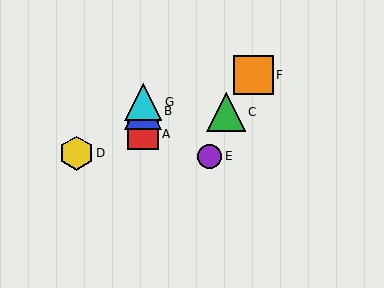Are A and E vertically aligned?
No, A is at x≈143 and E is at x≈209.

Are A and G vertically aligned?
Yes, both are at x≈143.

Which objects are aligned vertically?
Objects A, B, G are aligned vertically.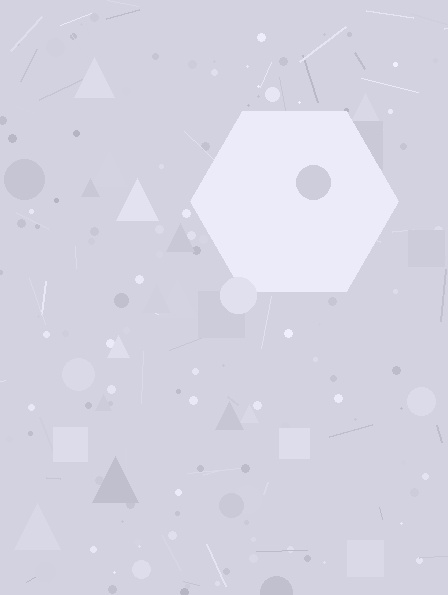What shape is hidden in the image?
A hexagon is hidden in the image.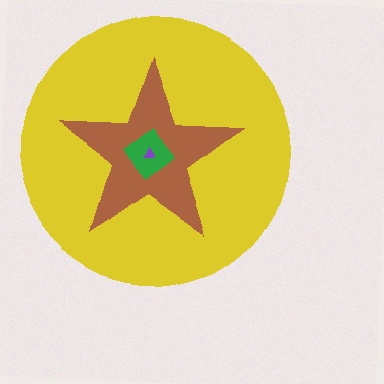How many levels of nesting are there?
4.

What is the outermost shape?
The yellow circle.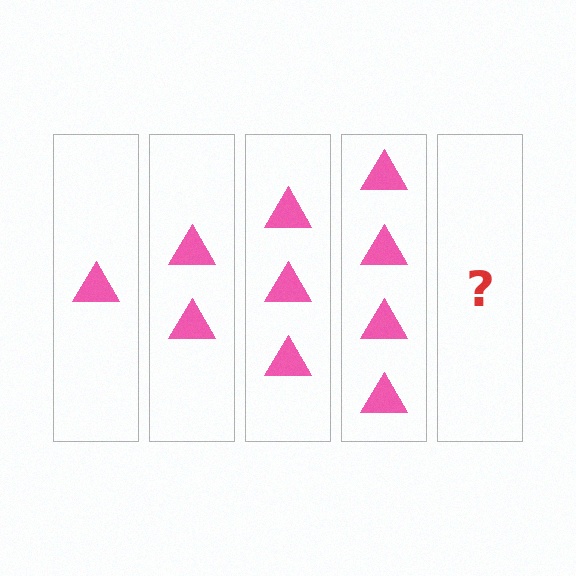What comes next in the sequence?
The next element should be 5 triangles.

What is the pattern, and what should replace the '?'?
The pattern is that each step adds one more triangle. The '?' should be 5 triangles.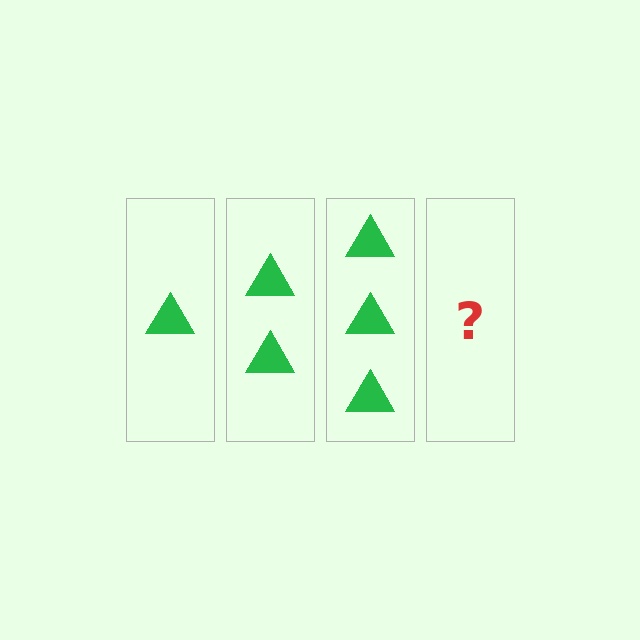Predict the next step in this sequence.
The next step is 4 triangles.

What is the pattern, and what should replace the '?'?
The pattern is that each step adds one more triangle. The '?' should be 4 triangles.